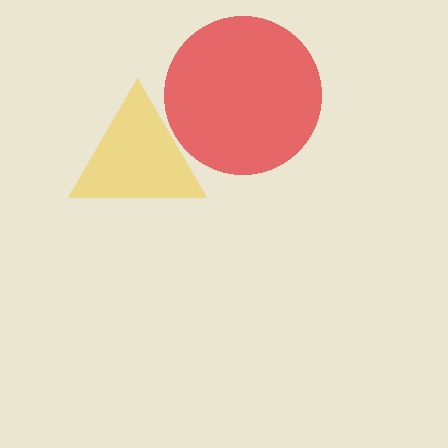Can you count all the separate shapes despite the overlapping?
Yes, there are 2 separate shapes.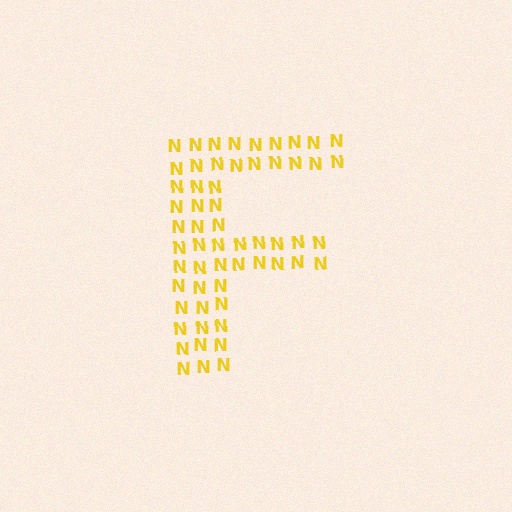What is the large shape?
The large shape is the letter F.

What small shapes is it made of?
It is made of small letter N's.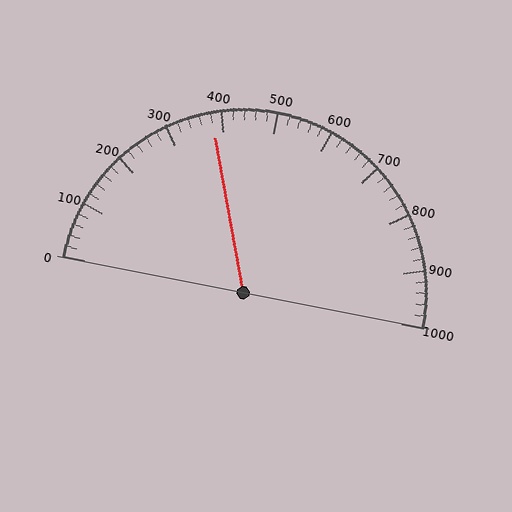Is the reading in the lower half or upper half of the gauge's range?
The reading is in the lower half of the range (0 to 1000).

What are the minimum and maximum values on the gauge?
The gauge ranges from 0 to 1000.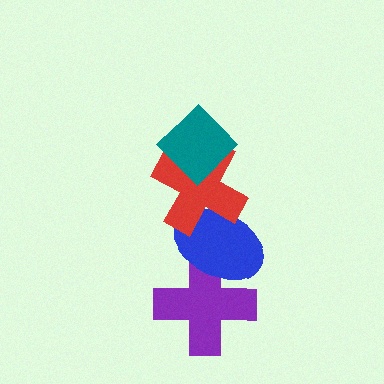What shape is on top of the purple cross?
The blue ellipse is on top of the purple cross.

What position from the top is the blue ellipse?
The blue ellipse is 3rd from the top.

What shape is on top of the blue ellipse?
The red cross is on top of the blue ellipse.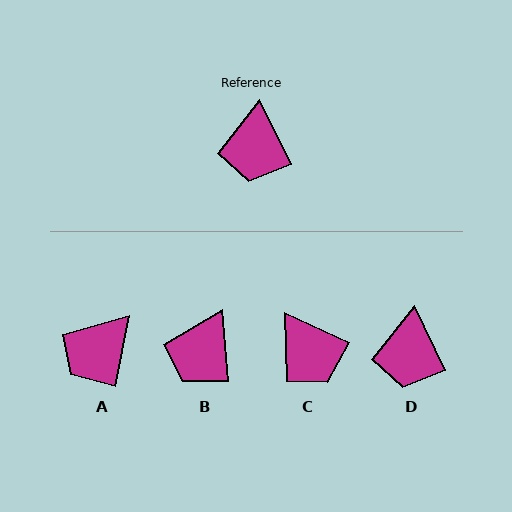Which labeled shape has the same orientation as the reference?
D.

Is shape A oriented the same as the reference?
No, it is off by about 37 degrees.